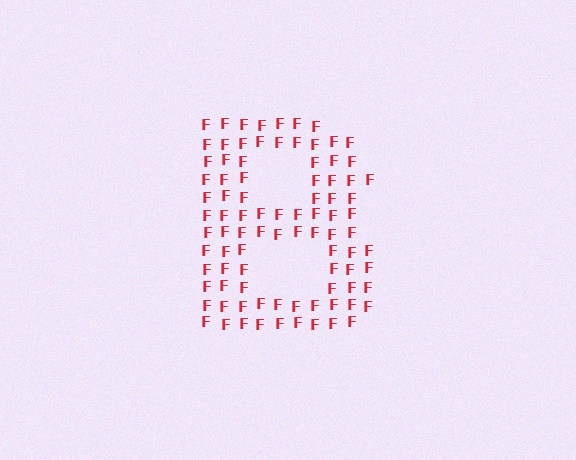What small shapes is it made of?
It is made of small letter F's.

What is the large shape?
The large shape is the letter B.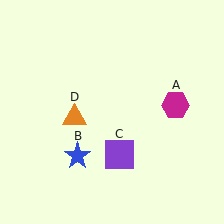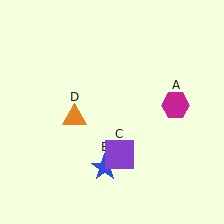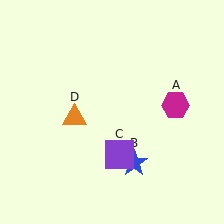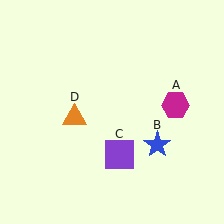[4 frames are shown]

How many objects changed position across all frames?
1 object changed position: blue star (object B).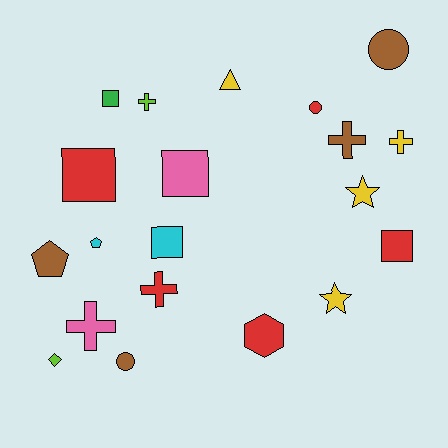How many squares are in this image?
There are 5 squares.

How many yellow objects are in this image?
There are 4 yellow objects.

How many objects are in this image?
There are 20 objects.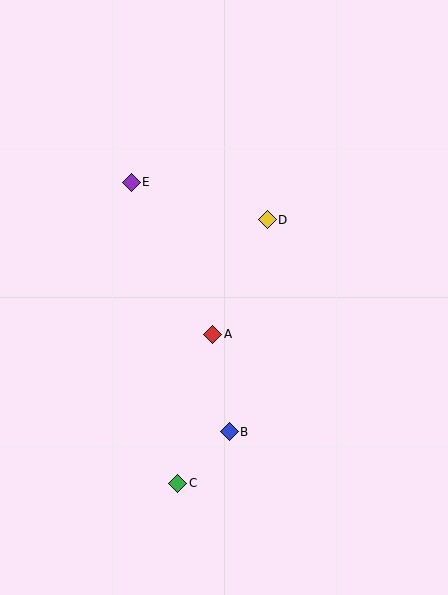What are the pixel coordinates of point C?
Point C is at (178, 483).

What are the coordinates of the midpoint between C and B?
The midpoint between C and B is at (203, 458).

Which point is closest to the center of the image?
Point A at (213, 334) is closest to the center.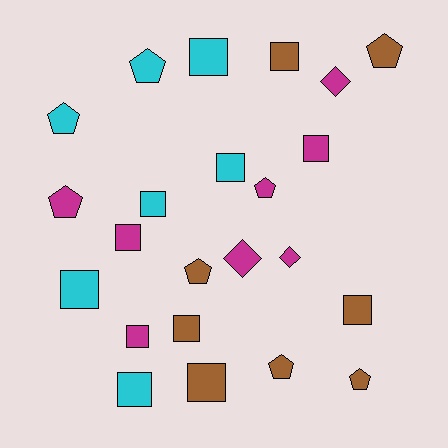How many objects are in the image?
There are 23 objects.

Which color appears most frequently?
Magenta, with 8 objects.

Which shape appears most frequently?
Square, with 12 objects.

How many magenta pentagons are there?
There are 2 magenta pentagons.